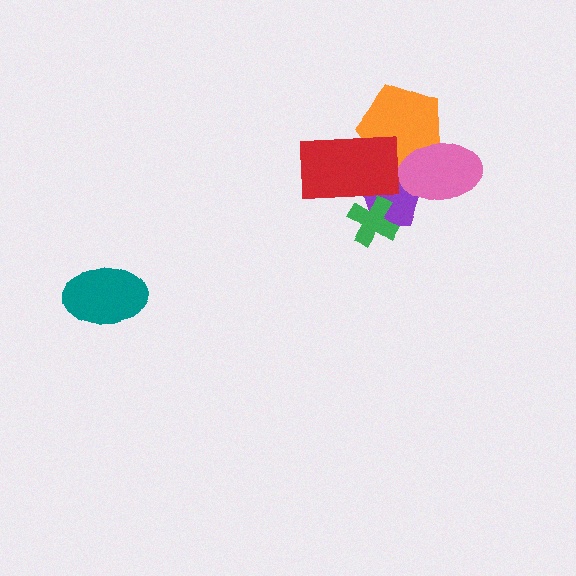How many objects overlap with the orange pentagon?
2 objects overlap with the orange pentagon.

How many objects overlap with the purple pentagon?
3 objects overlap with the purple pentagon.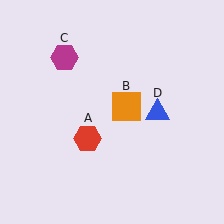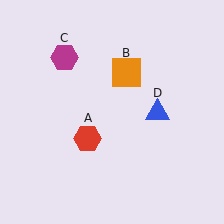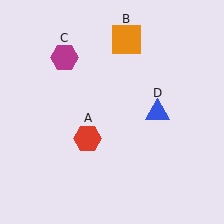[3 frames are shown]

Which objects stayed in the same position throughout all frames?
Red hexagon (object A) and magenta hexagon (object C) and blue triangle (object D) remained stationary.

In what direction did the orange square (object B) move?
The orange square (object B) moved up.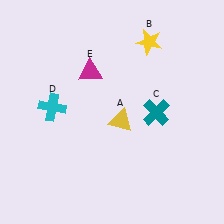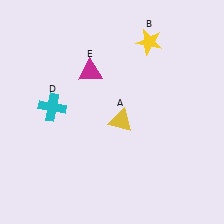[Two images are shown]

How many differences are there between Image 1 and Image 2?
There is 1 difference between the two images.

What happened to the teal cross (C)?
The teal cross (C) was removed in Image 2. It was in the bottom-right area of Image 1.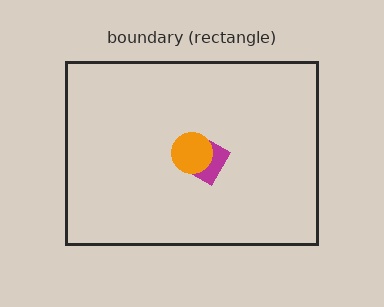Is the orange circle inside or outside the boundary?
Inside.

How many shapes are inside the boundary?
2 inside, 0 outside.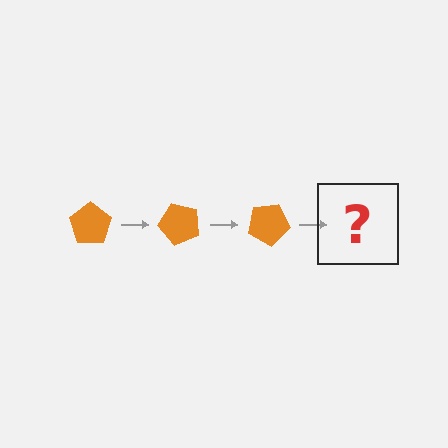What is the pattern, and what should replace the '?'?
The pattern is that the pentagon rotates 50 degrees each step. The '?' should be an orange pentagon rotated 150 degrees.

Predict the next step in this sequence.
The next step is an orange pentagon rotated 150 degrees.